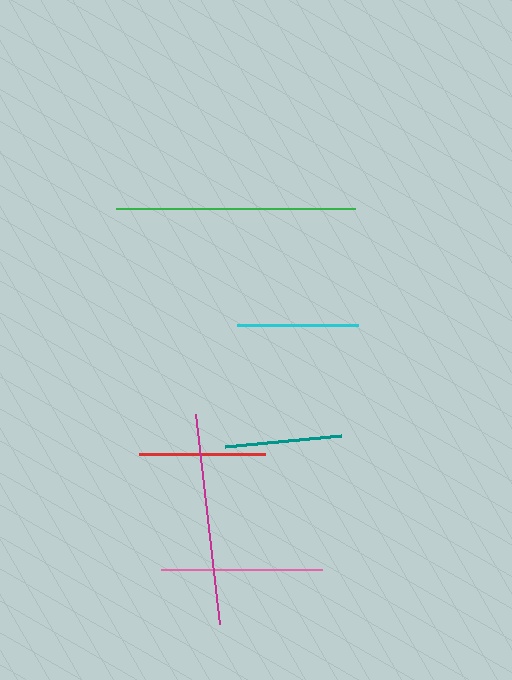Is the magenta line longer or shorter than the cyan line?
The magenta line is longer than the cyan line.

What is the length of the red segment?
The red segment is approximately 126 pixels long.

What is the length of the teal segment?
The teal segment is approximately 117 pixels long.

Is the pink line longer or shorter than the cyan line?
The pink line is longer than the cyan line.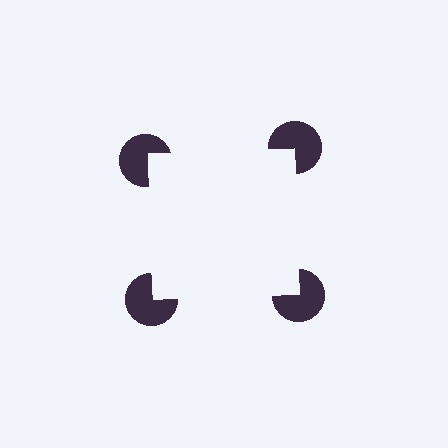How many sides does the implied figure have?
4 sides.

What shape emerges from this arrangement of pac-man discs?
An illusory square — its edges are inferred from the aligned wedge cuts in the pac-man discs, not physically drawn.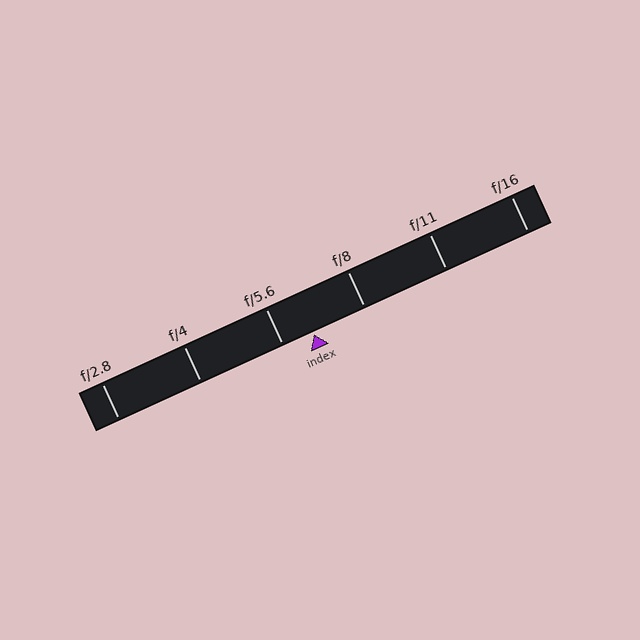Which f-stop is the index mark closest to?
The index mark is closest to f/5.6.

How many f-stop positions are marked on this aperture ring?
There are 6 f-stop positions marked.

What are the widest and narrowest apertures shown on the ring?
The widest aperture shown is f/2.8 and the narrowest is f/16.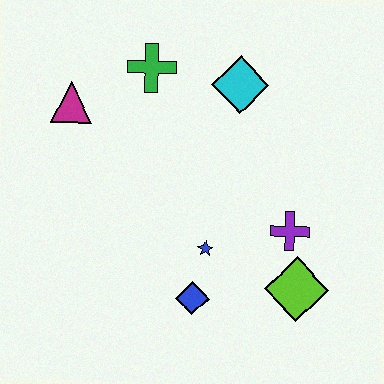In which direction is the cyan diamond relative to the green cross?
The cyan diamond is to the right of the green cross.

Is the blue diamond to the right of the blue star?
No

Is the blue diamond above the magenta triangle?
No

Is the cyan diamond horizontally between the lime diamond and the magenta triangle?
Yes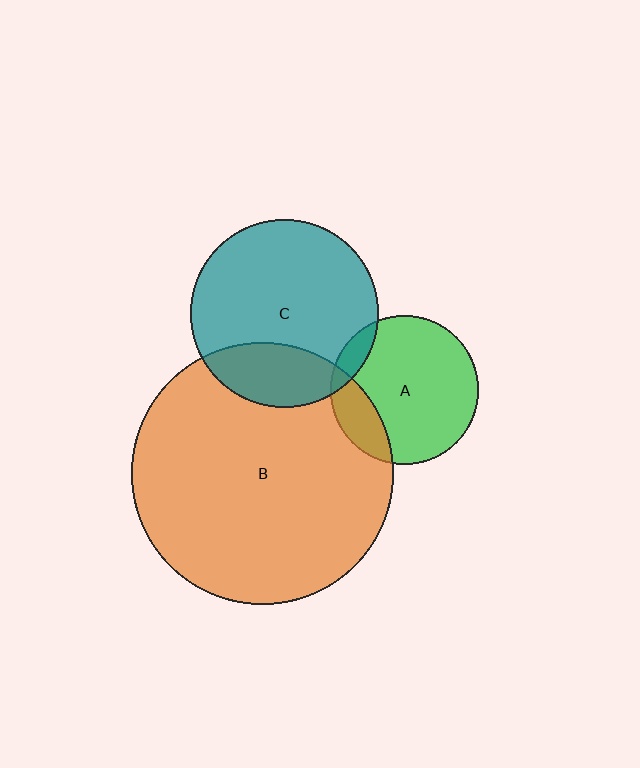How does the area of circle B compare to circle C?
Approximately 1.9 times.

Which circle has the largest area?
Circle B (orange).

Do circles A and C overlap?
Yes.